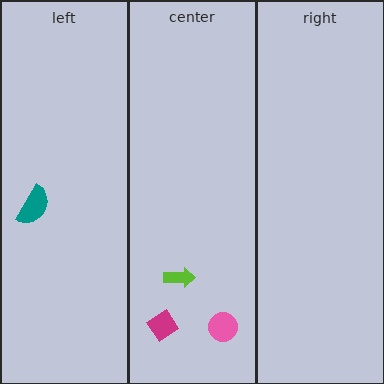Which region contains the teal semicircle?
The left region.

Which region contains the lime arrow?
The center region.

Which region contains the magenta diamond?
The center region.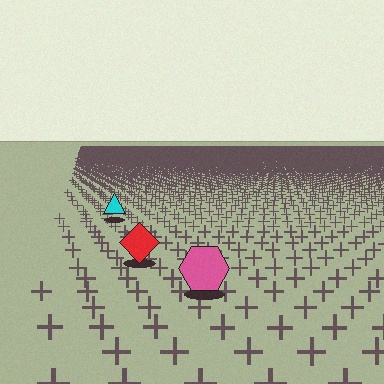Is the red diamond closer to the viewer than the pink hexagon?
No. The pink hexagon is closer — you can tell from the texture gradient: the ground texture is coarser near it.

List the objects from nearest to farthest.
From nearest to farthest: the pink hexagon, the red diamond, the cyan triangle.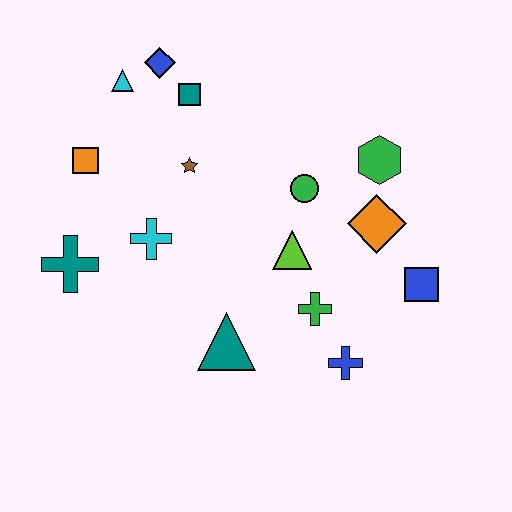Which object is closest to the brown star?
The teal square is closest to the brown star.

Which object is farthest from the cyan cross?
The blue square is farthest from the cyan cross.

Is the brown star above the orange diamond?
Yes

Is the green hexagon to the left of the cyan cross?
No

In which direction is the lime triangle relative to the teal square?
The lime triangle is below the teal square.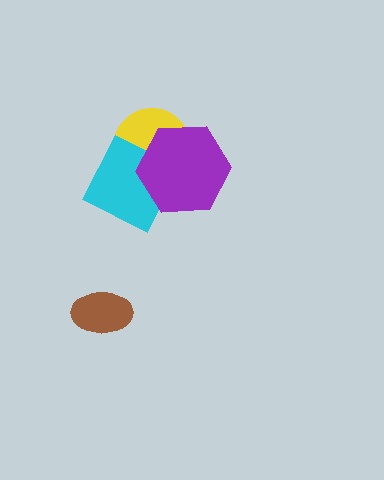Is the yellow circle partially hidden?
Yes, it is partially covered by another shape.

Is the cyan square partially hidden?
Yes, it is partially covered by another shape.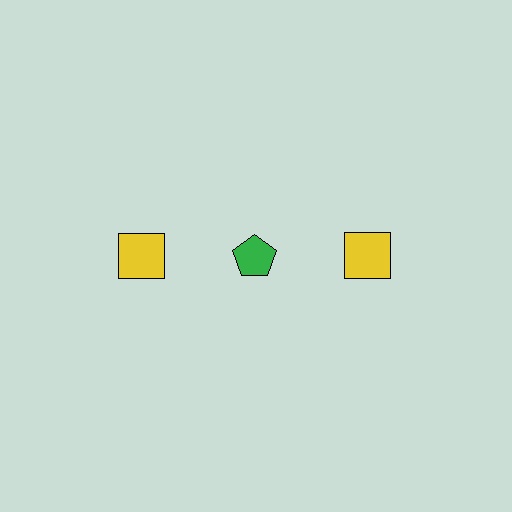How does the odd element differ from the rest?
It differs in both color (green instead of yellow) and shape (pentagon instead of square).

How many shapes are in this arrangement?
There are 3 shapes arranged in a grid pattern.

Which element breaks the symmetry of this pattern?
The green pentagon in the top row, second from left column breaks the symmetry. All other shapes are yellow squares.